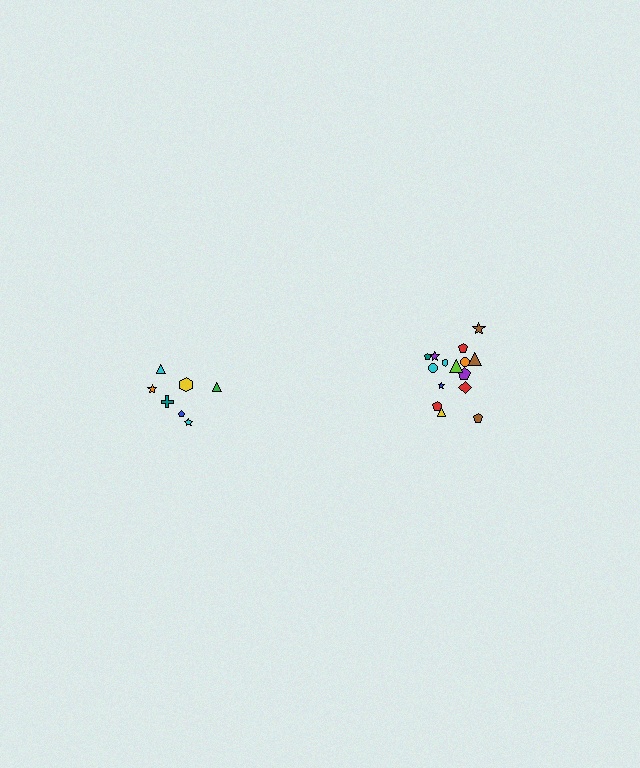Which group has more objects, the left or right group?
The right group.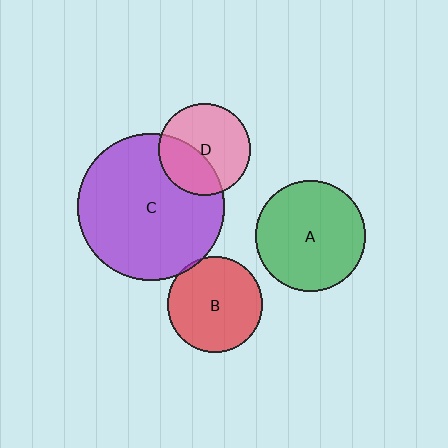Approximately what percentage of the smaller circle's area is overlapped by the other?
Approximately 35%.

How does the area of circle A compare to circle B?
Approximately 1.4 times.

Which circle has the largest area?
Circle C (purple).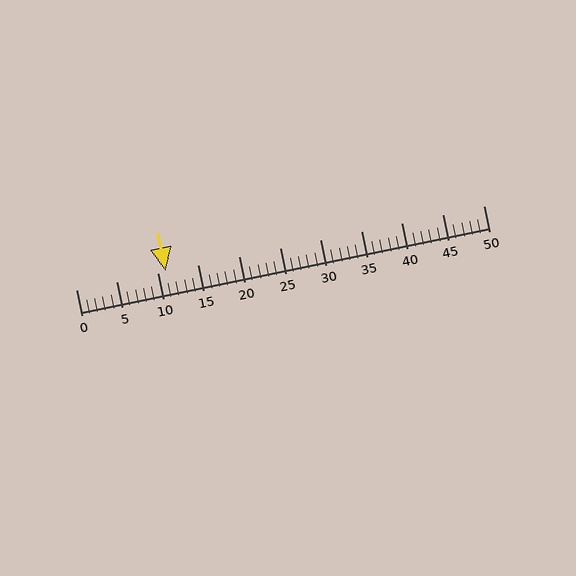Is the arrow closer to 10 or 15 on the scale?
The arrow is closer to 10.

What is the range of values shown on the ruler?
The ruler shows values from 0 to 50.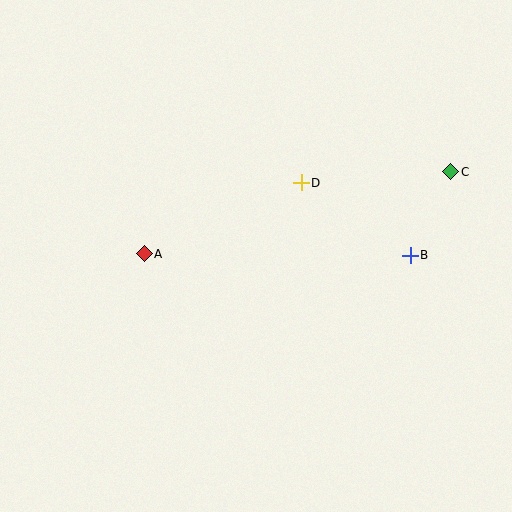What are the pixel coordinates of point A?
Point A is at (144, 254).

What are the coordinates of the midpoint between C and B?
The midpoint between C and B is at (431, 214).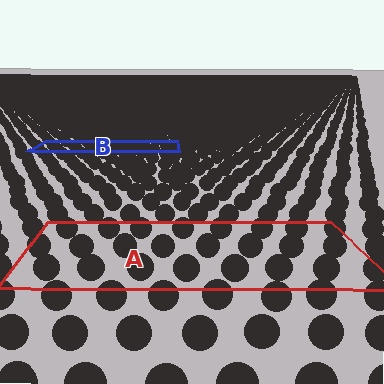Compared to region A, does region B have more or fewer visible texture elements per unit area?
Region B has more texture elements per unit area — they are packed more densely because it is farther away.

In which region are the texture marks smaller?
The texture marks are smaller in region B, because it is farther away.